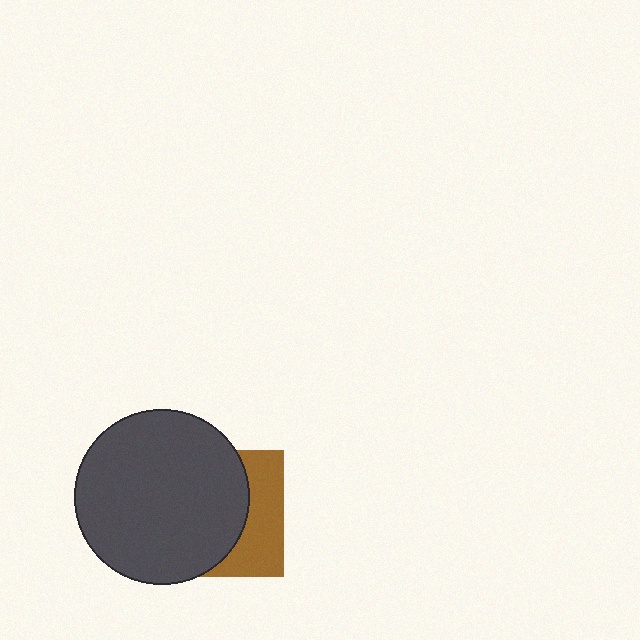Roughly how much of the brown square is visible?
A small part of it is visible (roughly 35%).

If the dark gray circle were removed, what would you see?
You would see the complete brown square.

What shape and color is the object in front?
The object in front is a dark gray circle.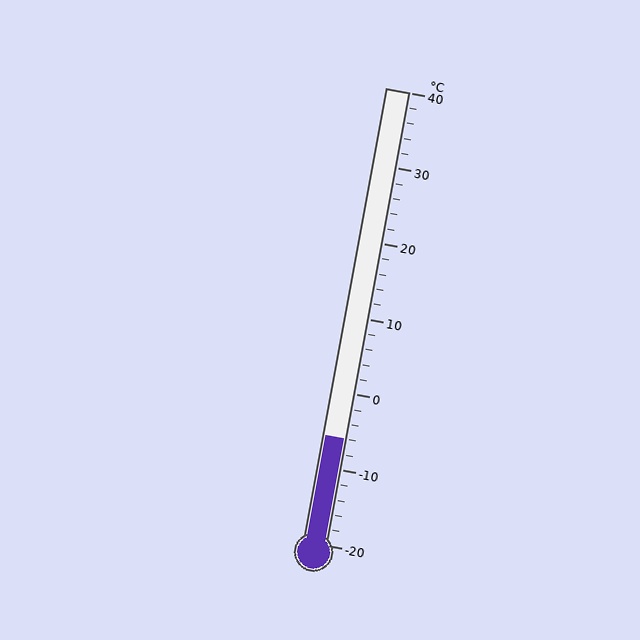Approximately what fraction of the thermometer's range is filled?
The thermometer is filled to approximately 25% of its range.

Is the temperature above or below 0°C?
The temperature is below 0°C.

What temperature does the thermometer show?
The thermometer shows approximately -6°C.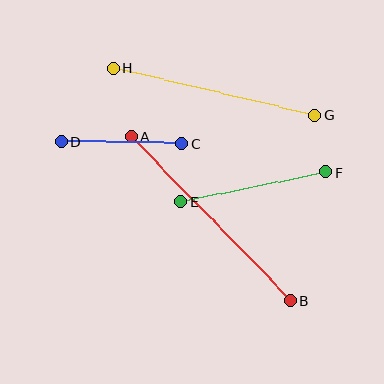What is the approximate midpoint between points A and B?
The midpoint is at approximately (211, 219) pixels.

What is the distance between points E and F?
The distance is approximately 149 pixels.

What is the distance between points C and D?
The distance is approximately 121 pixels.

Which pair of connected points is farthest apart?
Points A and B are farthest apart.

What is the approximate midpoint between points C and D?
The midpoint is at approximately (121, 143) pixels.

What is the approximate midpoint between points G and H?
The midpoint is at approximately (214, 92) pixels.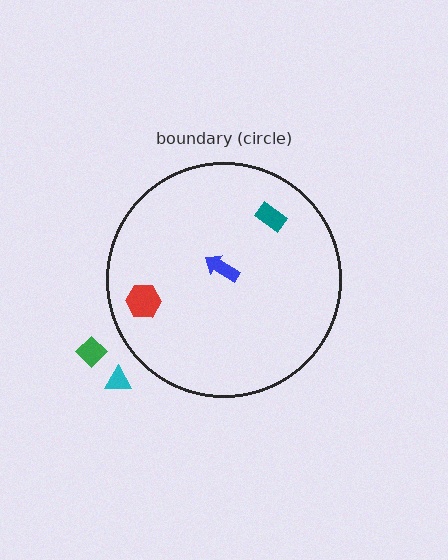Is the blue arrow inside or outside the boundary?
Inside.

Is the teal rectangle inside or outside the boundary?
Inside.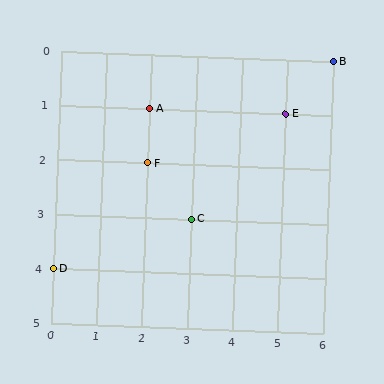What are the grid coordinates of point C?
Point C is at grid coordinates (3, 3).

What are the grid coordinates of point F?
Point F is at grid coordinates (2, 2).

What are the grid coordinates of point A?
Point A is at grid coordinates (2, 1).